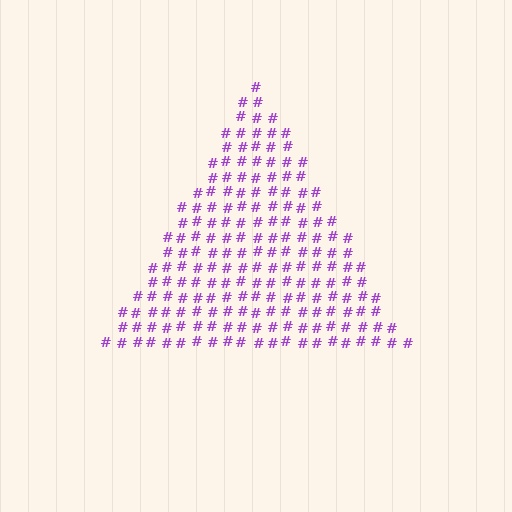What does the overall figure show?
The overall figure shows a triangle.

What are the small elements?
The small elements are hash symbols.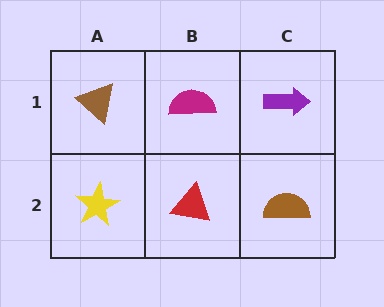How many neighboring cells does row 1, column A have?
2.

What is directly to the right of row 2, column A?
A red triangle.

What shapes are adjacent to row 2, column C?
A purple arrow (row 1, column C), a red triangle (row 2, column B).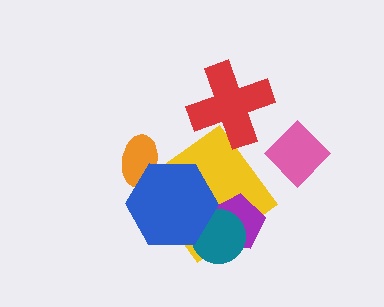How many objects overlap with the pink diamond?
0 objects overlap with the pink diamond.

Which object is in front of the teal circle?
The blue hexagon is in front of the teal circle.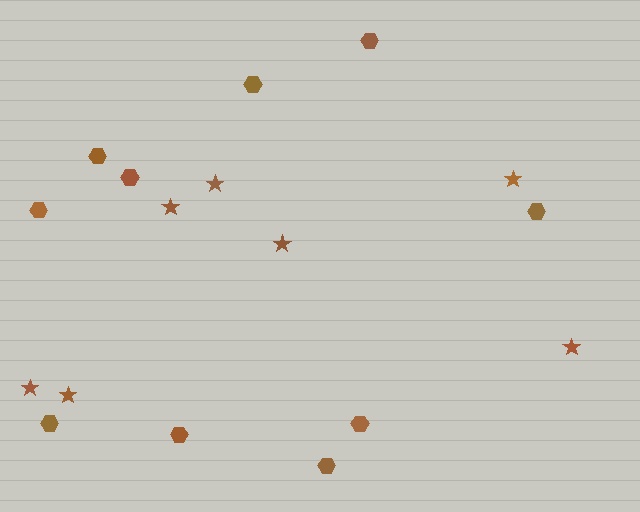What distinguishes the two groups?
There are 2 groups: one group of stars (7) and one group of hexagons (10).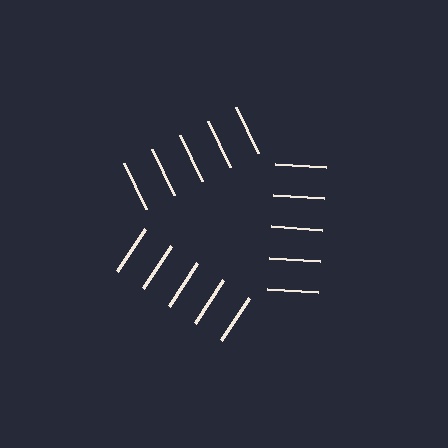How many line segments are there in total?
15 — 5 along each of the 3 edges.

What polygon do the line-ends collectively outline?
An illusory triangle — the line segments terminate on its edges but no continuous stroke is drawn.